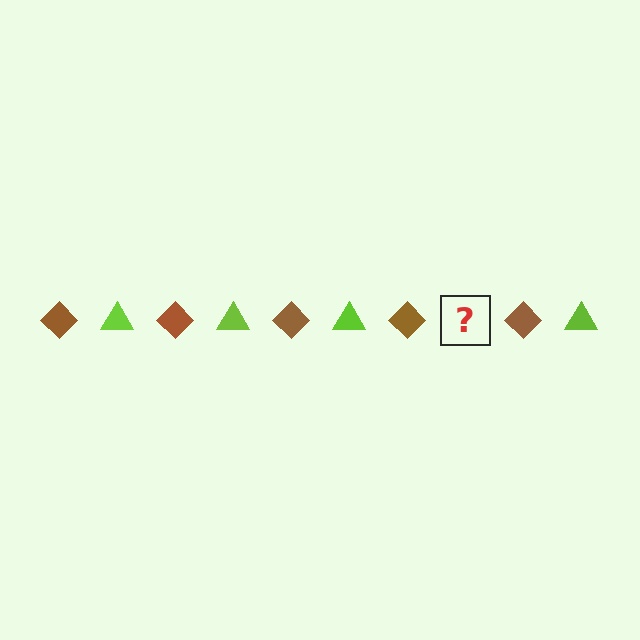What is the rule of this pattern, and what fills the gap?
The rule is that the pattern alternates between brown diamond and lime triangle. The gap should be filled with a lime triangle.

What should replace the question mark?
The question mark should be replaced with a lime triangle.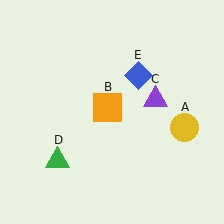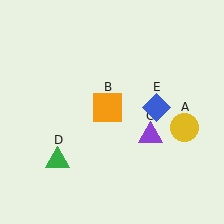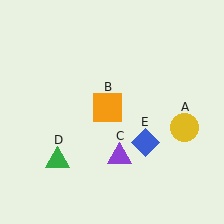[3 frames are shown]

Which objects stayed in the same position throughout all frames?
Yellow circle (object A) and orange square (object B) and green triangle (object D) remained stationary.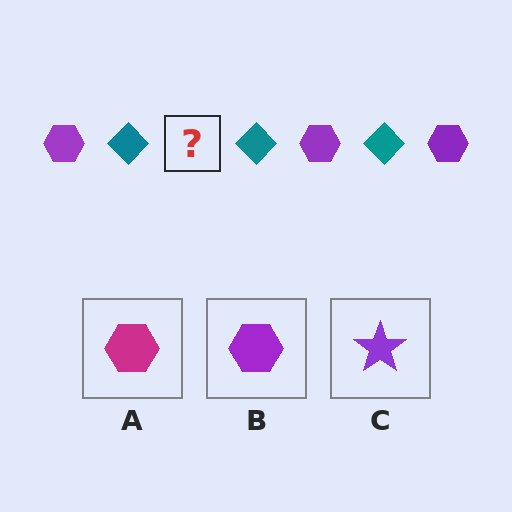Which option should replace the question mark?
Option B.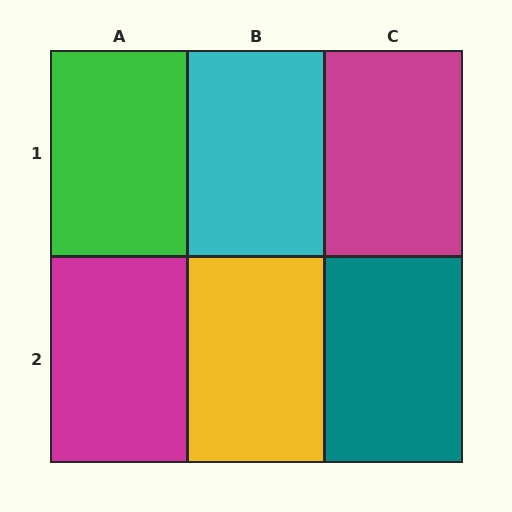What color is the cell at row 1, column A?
Green.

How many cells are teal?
1 cell is teal.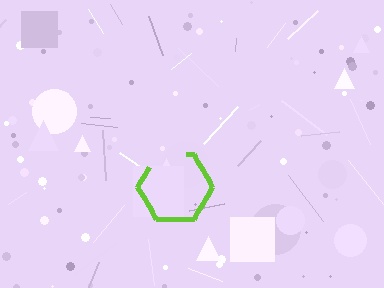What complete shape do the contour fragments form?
The contour fragments form a hexagon.